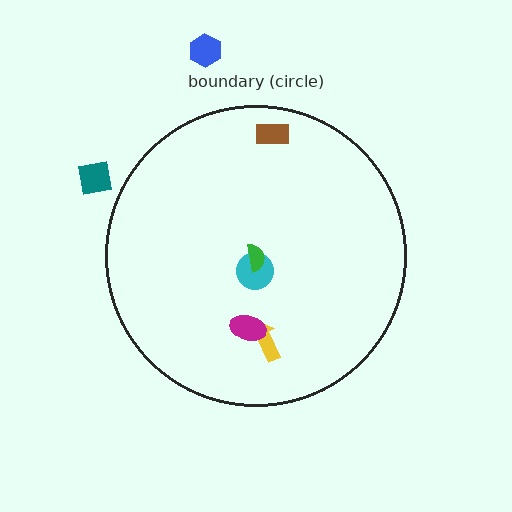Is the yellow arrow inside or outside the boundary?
Inside.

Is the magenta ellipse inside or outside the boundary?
Inside.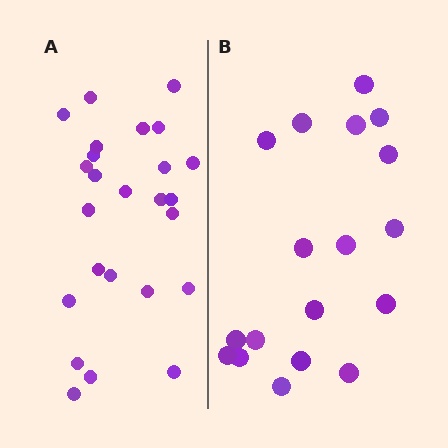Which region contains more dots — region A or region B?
Region A (the left region) has more dots.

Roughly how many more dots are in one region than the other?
Region A has roughly 8 or so more dots than region B.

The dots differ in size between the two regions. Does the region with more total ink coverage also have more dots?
No. Region B has more total ink coverage because its dots are larger, but region A actually contains more individual dots. Total area can be misleading — the number of items is what matters here.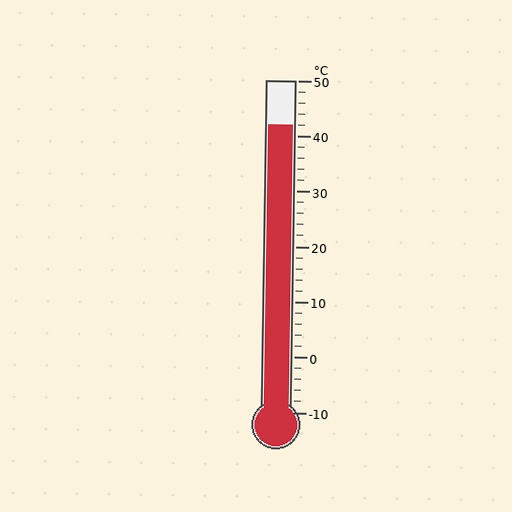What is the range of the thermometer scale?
The thermometer scale ranges from -10°C to 50°C.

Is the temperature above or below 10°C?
The temperature is above 10°C.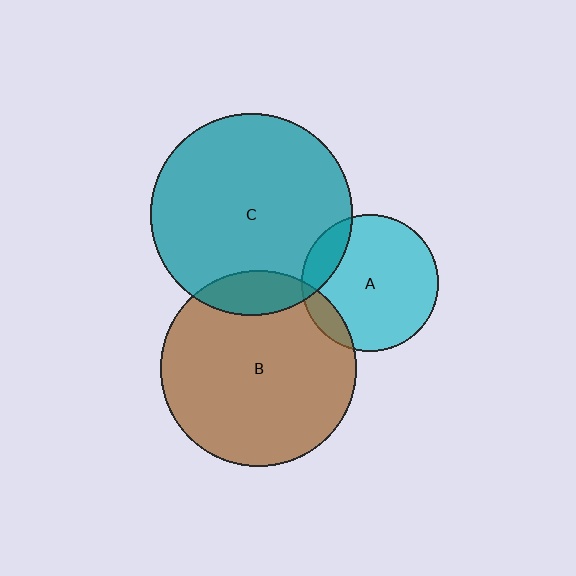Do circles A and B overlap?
Yes.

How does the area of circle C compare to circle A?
Approximately 2.2 times.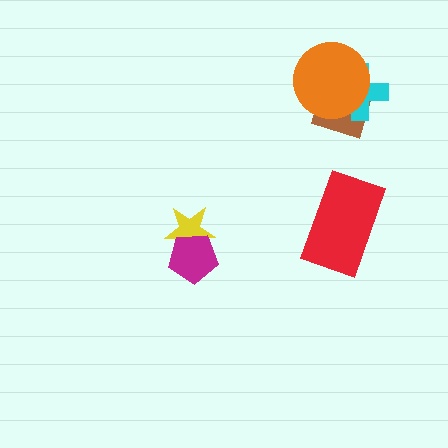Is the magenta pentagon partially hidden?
No, no other shape covers it.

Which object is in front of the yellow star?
The magenta pentagon is in front of the yellow star.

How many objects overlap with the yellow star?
1 object overlaps with the yellow star.